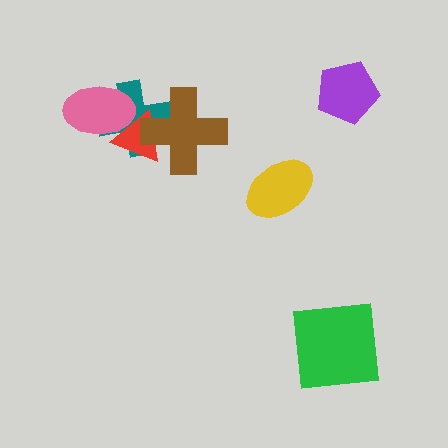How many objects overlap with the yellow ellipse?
0 objects overlap with the yellow ellipse.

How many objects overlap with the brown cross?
2 objects overlap with the brown cross.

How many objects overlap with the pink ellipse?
2 objects overlap with the pink ellipse.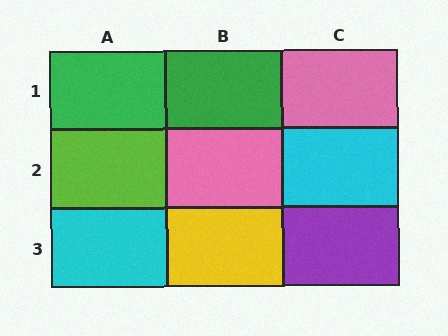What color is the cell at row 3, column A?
Cyan.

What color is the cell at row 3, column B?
Yellow.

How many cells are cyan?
2 cells are cyan.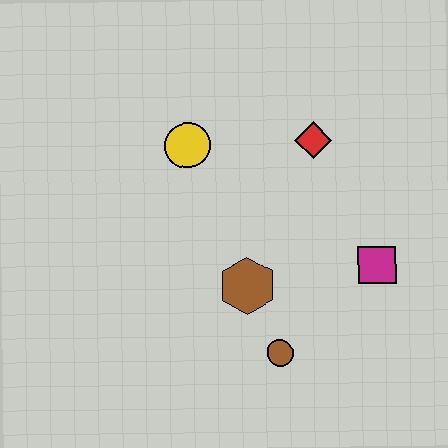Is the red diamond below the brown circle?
No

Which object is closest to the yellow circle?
The red diamond is closest to the yellow circle.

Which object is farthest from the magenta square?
The yellow circle is farthest from the magenta square.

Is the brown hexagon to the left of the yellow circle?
No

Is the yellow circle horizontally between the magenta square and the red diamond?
No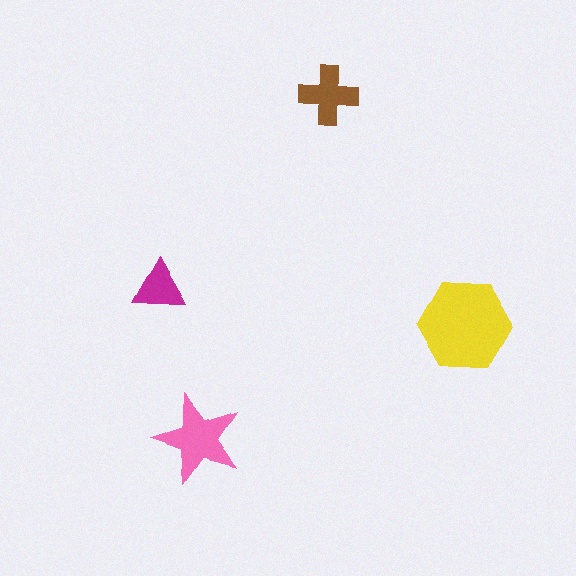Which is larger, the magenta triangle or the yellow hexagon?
The yellow hexagon.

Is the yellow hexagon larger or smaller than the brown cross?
Larger.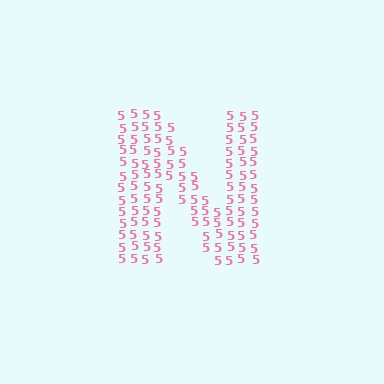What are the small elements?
The small elements are digit 5's.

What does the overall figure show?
The overall figure shows the letter N.